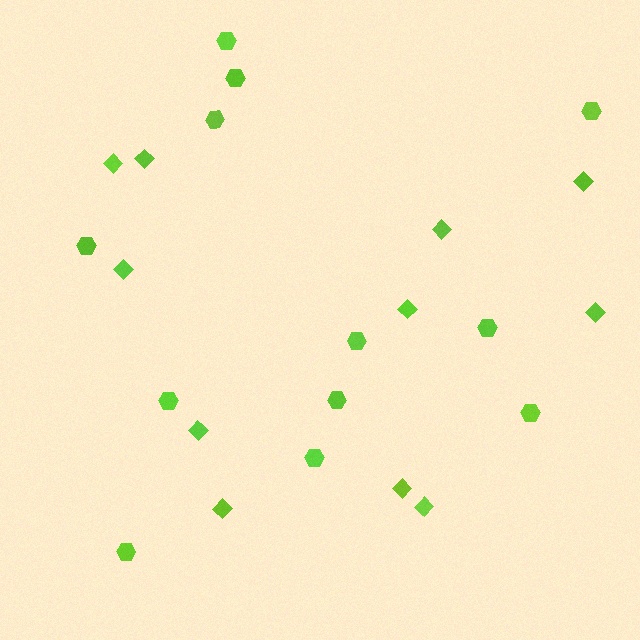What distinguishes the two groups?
There are 2 groups: one group of diamonds (11) and one group of hexagons (12).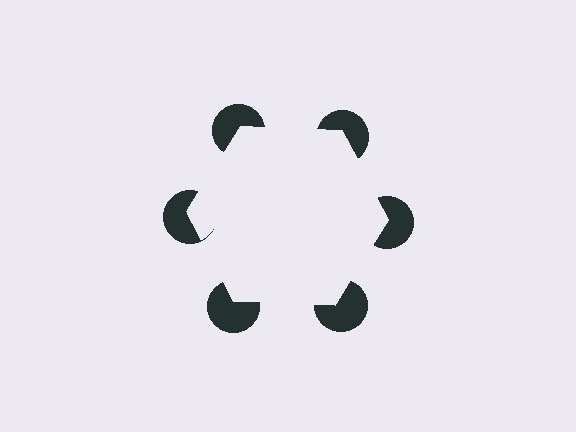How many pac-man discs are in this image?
There are 6 — one at each vertex of the illusory hexagon.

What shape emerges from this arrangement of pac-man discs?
An illusory hexagon — its edges are inferred from the aligned wedge cuts in the pac-man discs, not physically drawn.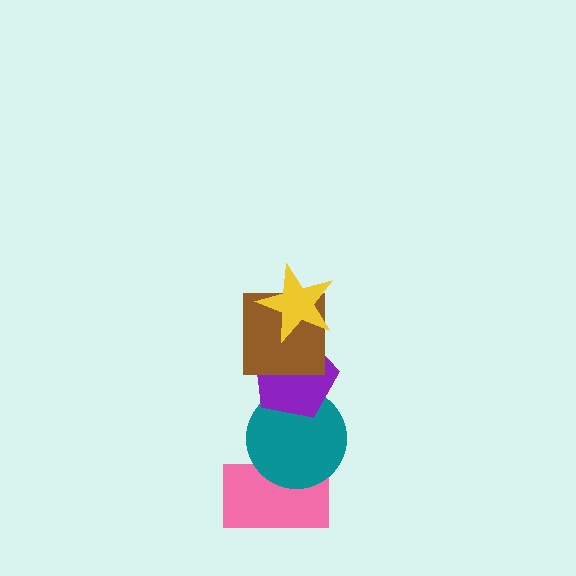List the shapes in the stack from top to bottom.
From top to bottom: the yellow star, the brown square, the purple pentagon, the teal circle, the pink rectangle.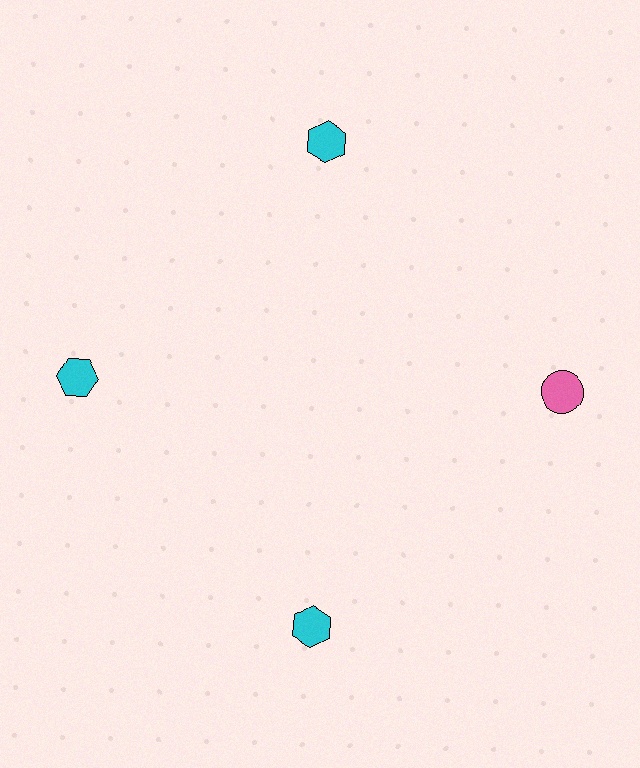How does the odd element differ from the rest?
It differs in both color (pink instead of cyan) and shape (circle instead of hexagon).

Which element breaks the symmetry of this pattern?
The pink circle at roughly the 3 o'clock position breaks the symmetry. All other shapes are cyan hexagons.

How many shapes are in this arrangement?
There are 4 shapes arranged in a ring pattern.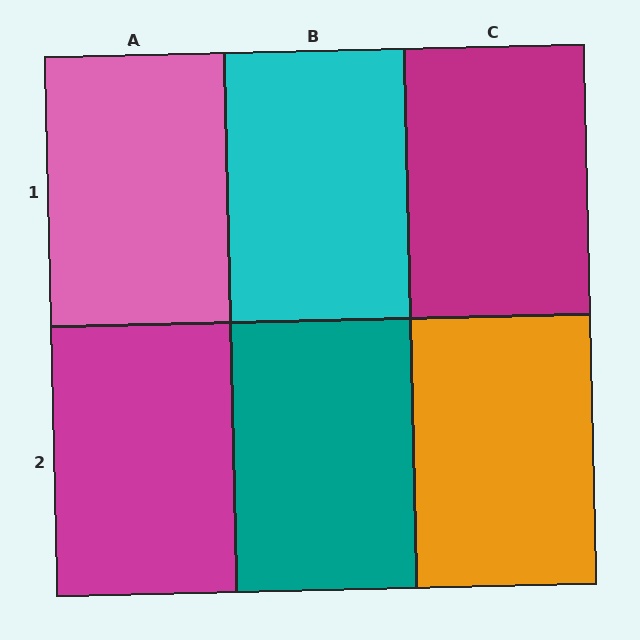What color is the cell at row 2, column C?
Orange.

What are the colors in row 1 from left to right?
Pink, cyan, magenta.